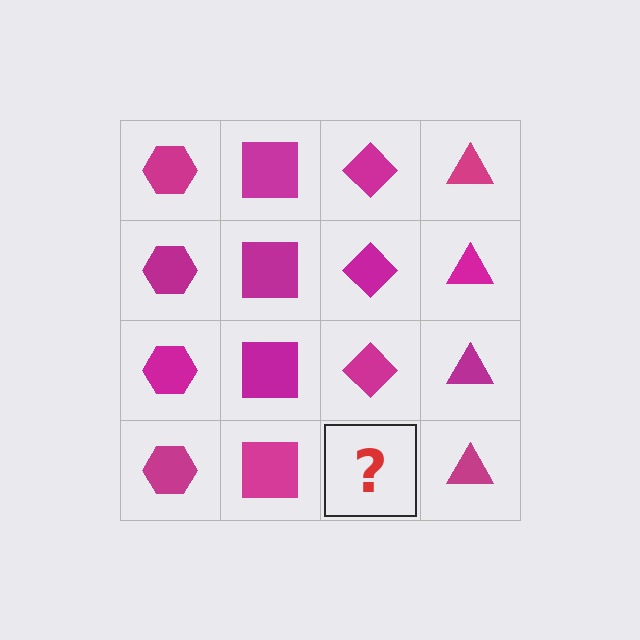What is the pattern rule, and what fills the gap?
The rule is that each column has a consistent shape. The gap should be filled with a magenta diamond.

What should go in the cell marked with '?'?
The missing cell should contain a magenta diamond.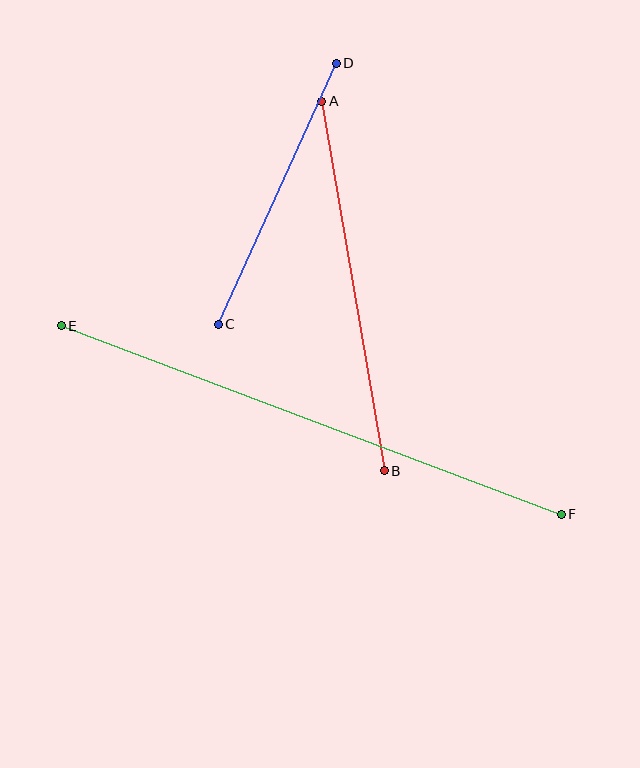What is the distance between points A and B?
The distance is approximately 375 pixels.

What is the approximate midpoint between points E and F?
The midpoint is at approximately (311, 420) pixels.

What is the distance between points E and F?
The distance is approximately 534 pixels.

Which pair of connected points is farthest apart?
Points E and F are farthest apart.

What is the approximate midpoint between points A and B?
The midpoint is at approximately (353, 286) pixels.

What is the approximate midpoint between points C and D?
The midpoint is at approximately (277, 194) pixels.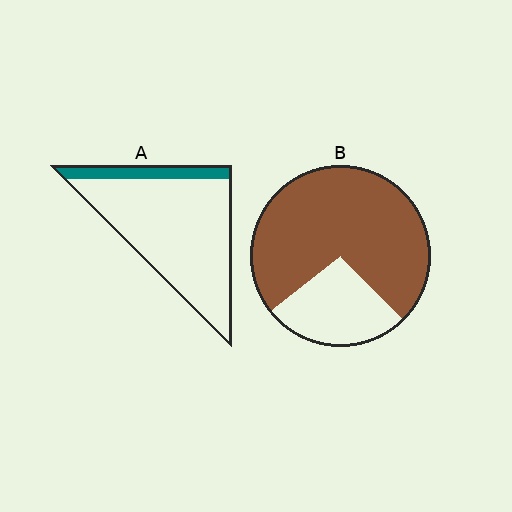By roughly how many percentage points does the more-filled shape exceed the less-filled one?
By roughly 60 percentage points (B over A).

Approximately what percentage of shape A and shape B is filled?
A is approximately 15% and B is approximately 75%.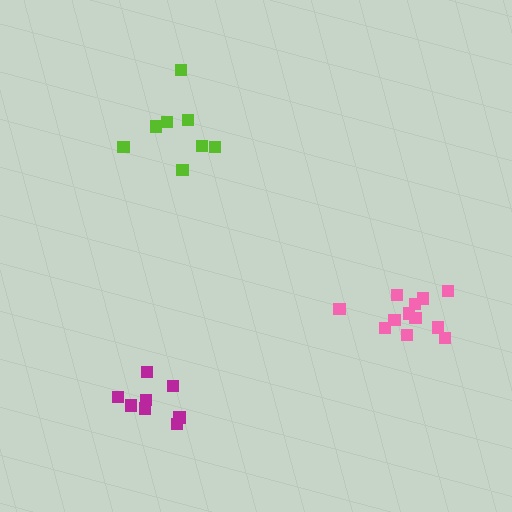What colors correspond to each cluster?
The clusters are colored: pink, lime, magenta.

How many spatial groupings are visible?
There are 3 spatial groupings.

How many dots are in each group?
Group 1: 13 dots, Group 2: 8 dots, Group 3: 8 dots (29 total).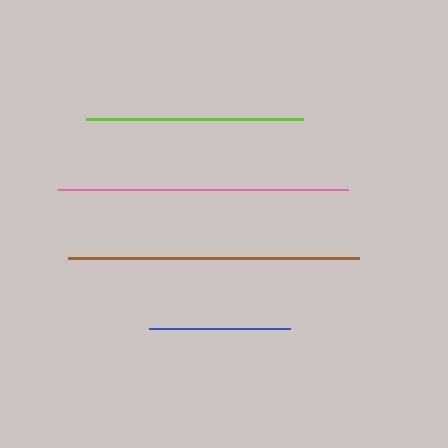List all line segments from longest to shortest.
From longest to shortest: brown, pink, lime, blue.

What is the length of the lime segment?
The lime segment is approximately 217 pixels long.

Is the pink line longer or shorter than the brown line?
The brown line is longer than the pink line.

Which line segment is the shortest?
The blue line is the shortest at approximately 142 pixels.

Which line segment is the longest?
The brown line is the longest at approximately 291 pixels.